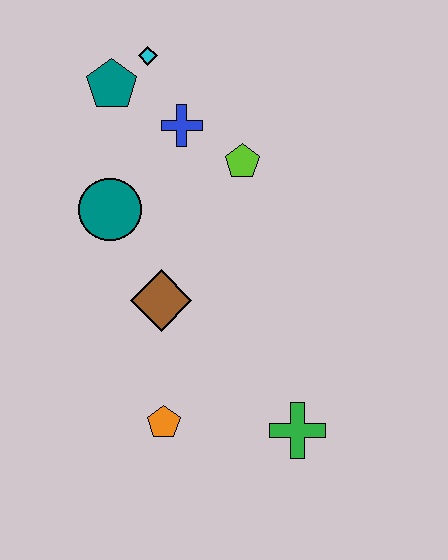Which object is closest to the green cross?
The orange pentagon is closest to the green cross.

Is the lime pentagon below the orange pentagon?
No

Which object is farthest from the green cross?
The cyan diamond is farthest from the green cross.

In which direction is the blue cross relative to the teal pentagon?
The blue cross is to the right of the teal pentagon.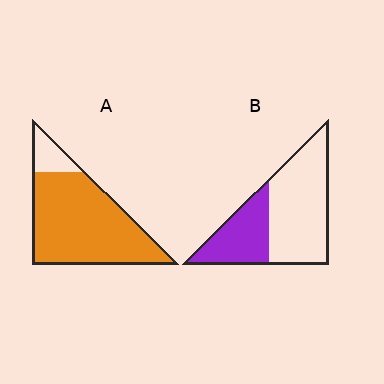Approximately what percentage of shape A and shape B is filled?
A is approximately 85% and B is approximately 35%.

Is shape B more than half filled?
No.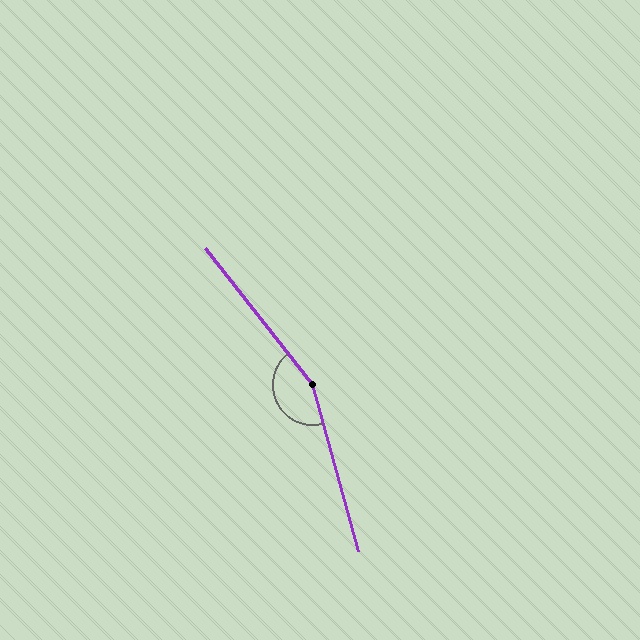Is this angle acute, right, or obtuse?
It is obtuse.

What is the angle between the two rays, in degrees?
Approximately 158 degrees.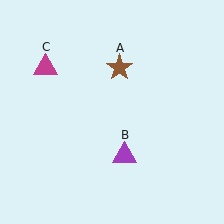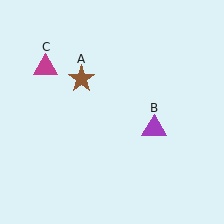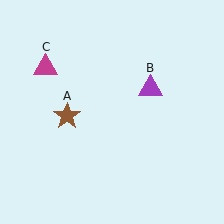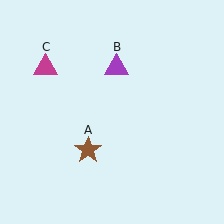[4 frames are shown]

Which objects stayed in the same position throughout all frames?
Magenta triangle (object C) remained stationary.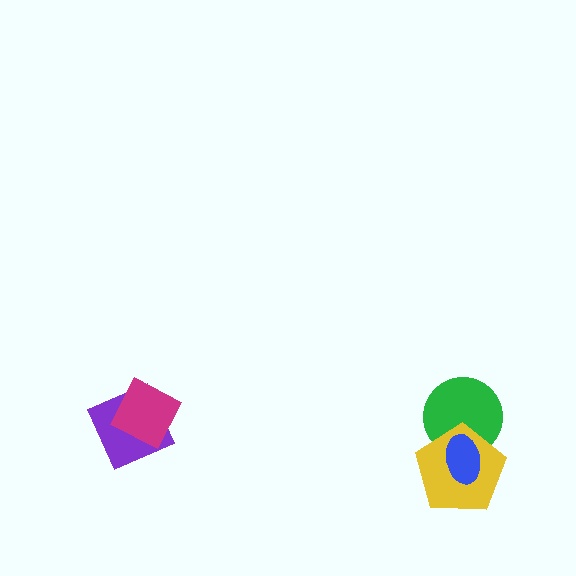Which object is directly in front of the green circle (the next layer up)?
The yellow pentagon is directly in front of the green circle.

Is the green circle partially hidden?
Yes, it is partially covered by another shape.